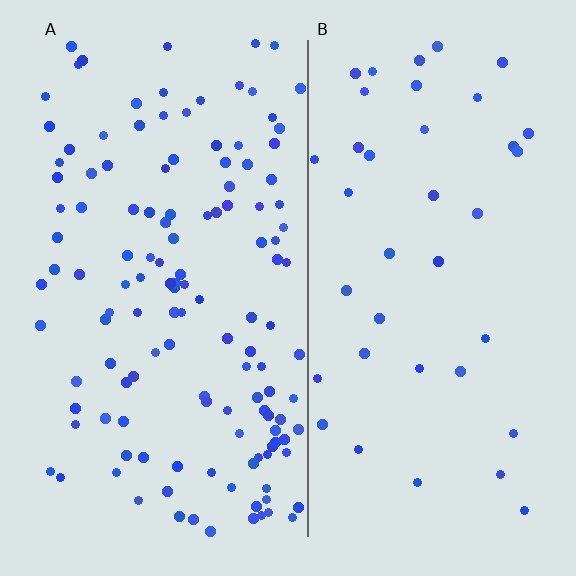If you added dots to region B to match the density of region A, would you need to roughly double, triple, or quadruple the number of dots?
Approximately triple.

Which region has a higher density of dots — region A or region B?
A (the left).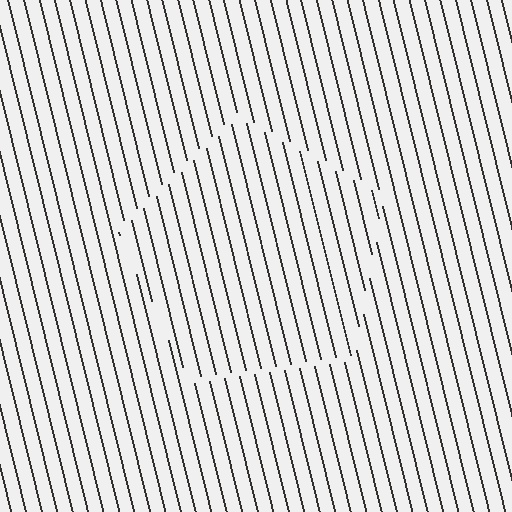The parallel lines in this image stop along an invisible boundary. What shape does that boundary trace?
An illusory pentagon. The interior of the shape contains the same grating, shifted by half a period — the contour is defined by the phase discontinuity where line-ends from the inner and outer gratings abut.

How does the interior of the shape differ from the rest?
The interior of the shape contains the same grating, shifted by half a period — the contour is defined by the phase discontinuity where line-ends from the inner and outer gratings abut.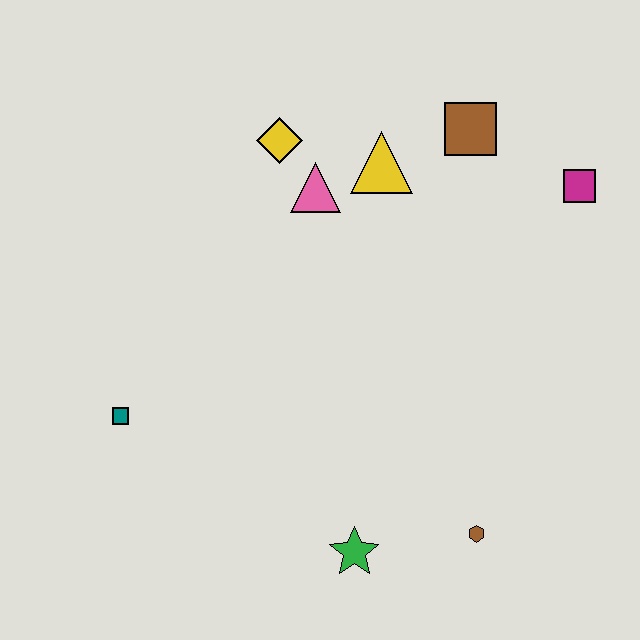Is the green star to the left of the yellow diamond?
No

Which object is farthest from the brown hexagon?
The yellow diamond is farthest from the brown hexagon.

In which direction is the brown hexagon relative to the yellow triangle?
The brown hexagon is below the yellow triangle.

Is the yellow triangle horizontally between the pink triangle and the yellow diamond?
No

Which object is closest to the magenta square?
The brown square is closest to the magenta square.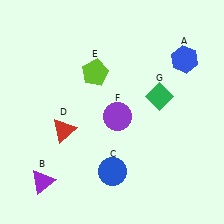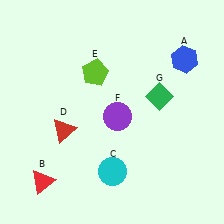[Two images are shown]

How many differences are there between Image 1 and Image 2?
There are 2 differences between the two images.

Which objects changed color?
B changed from purple to red. C changed from blue to cyan.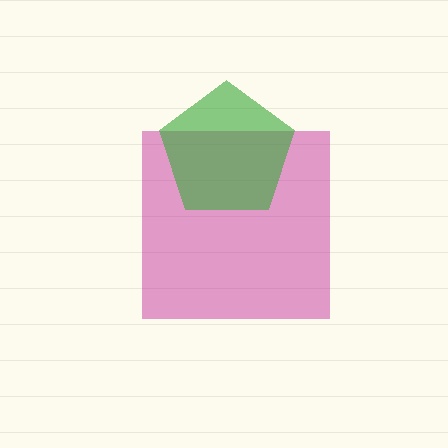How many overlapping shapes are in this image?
There are 2 overlapping shapes in the image.